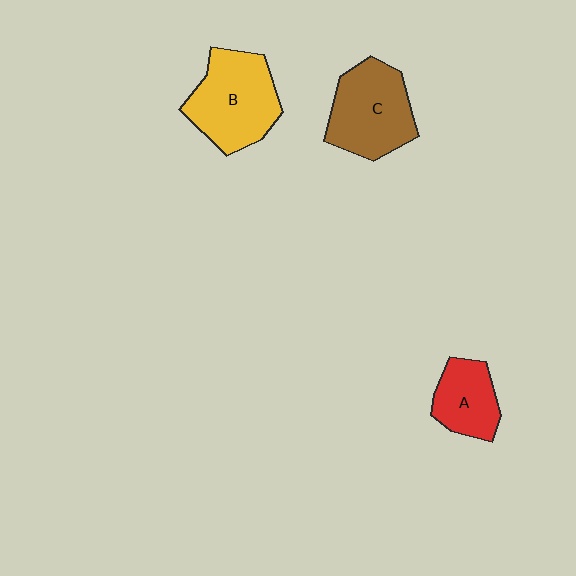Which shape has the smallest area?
Shape A (red).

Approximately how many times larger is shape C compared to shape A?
Approximately 1.6 times.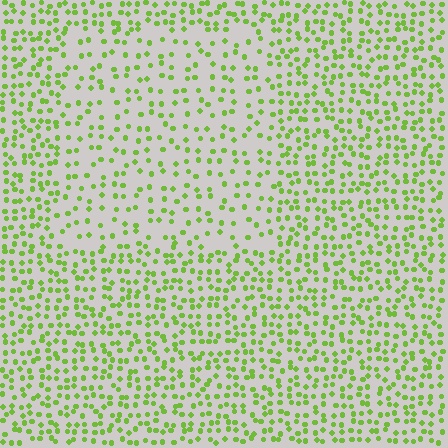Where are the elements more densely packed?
The elements are more densely packed outside the rectangle boundary.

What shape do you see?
I see a rectangle.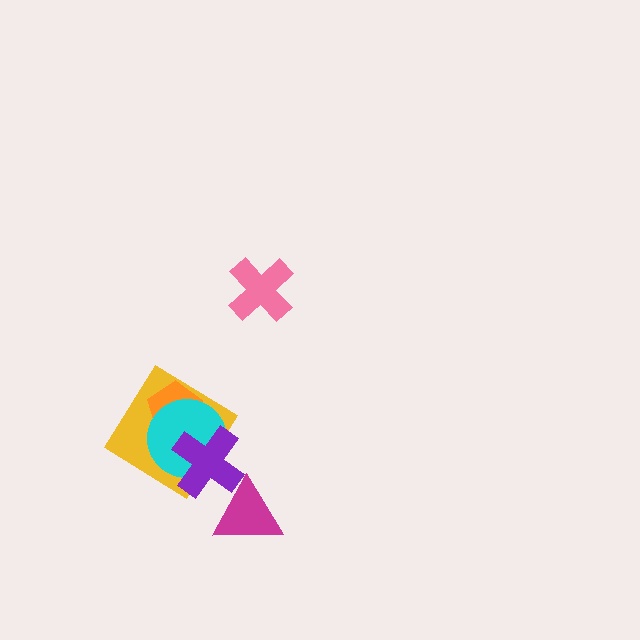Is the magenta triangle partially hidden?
Yes, it is partially covered by another shape.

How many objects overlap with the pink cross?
0 objects overlap with the pink cross.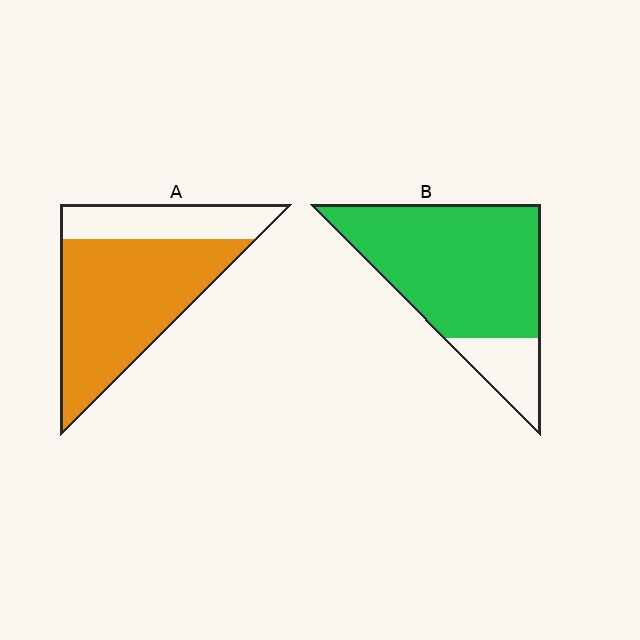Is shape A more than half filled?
Yes.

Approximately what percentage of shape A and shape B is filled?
A is approximately 70% and B is approximately 80%.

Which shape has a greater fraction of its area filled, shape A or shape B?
Shape B.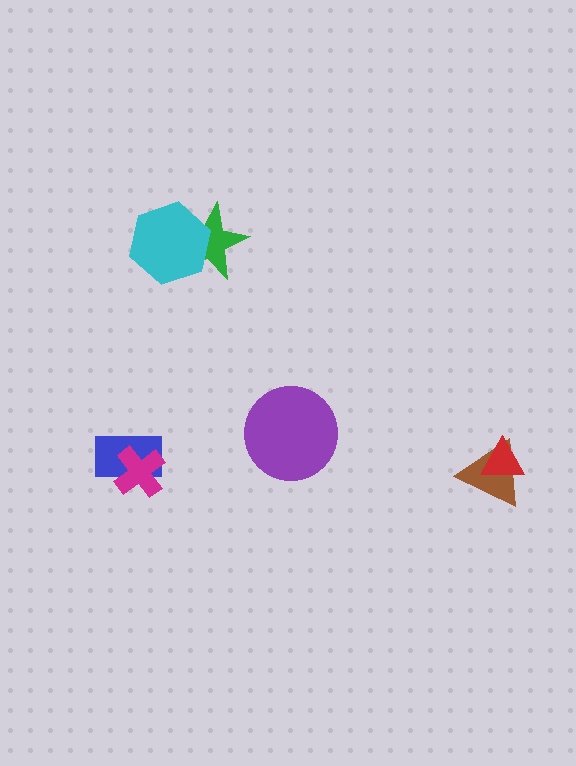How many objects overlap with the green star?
1 object overlaps with the green star.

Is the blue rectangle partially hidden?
Yes, it is partially covered by another shape.